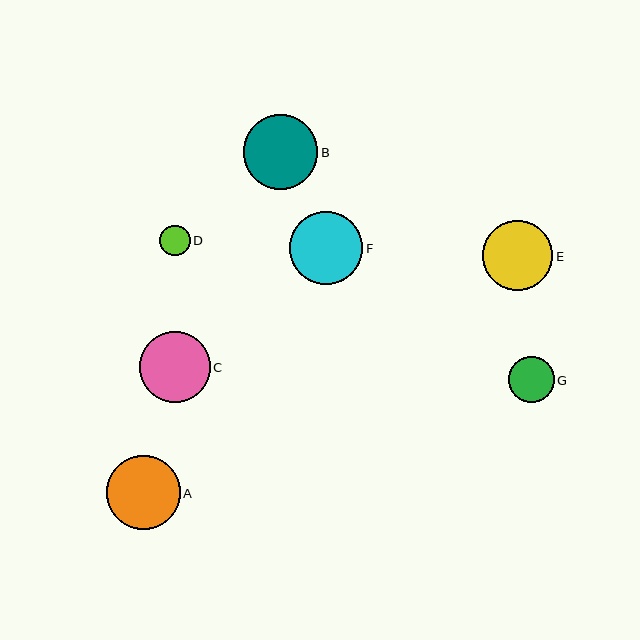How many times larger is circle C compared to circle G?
Circle C is approximately 1.5 times the size of circle G.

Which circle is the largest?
Circle B is the largest with a size of approximately 75 pixels.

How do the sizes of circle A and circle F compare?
Circle A and circle F are approximately the same size.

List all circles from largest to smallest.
From largest to smallest: B, A, F, C, E, G, D.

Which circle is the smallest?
Circle D is the smallest with a size of approximately 31 pixels.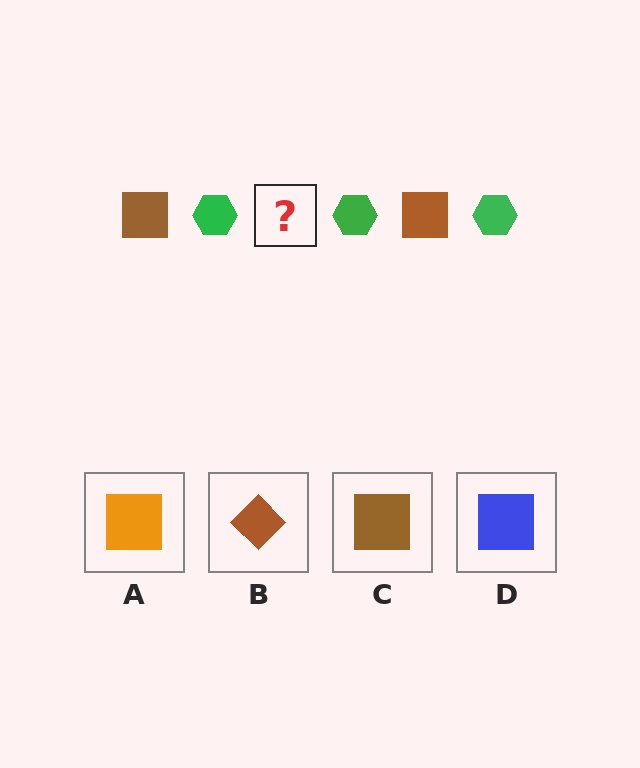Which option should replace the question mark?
Option C.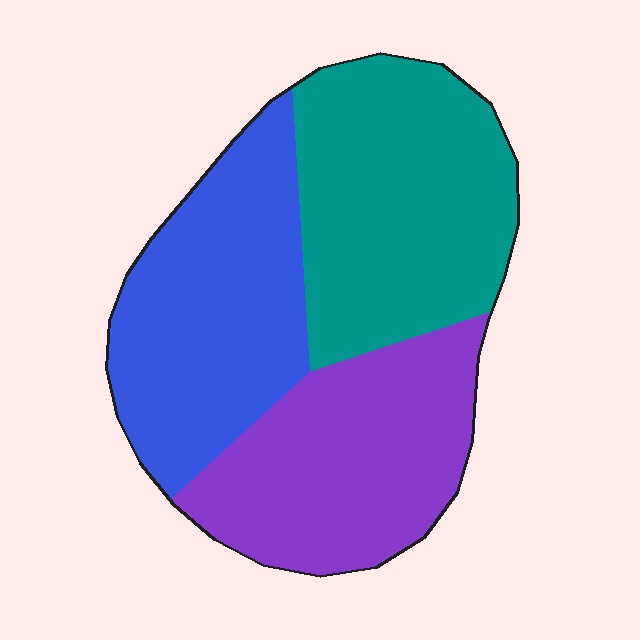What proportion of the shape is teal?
Teal covers 36% of the shape.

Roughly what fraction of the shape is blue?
Blue covers about 35% of the shape.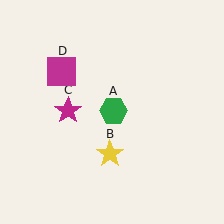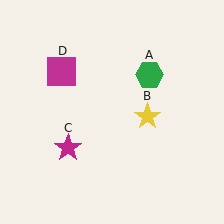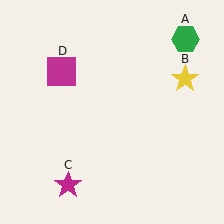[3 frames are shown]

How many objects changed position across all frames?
3 objects changed position: green hexagon (object A), yellow star (object B), magenta star (object C).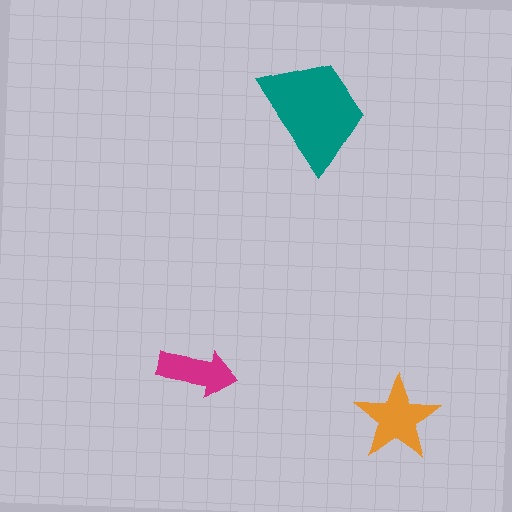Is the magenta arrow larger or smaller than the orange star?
Smaller.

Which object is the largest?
The teal trapezoid.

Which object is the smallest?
The magenta arrow.